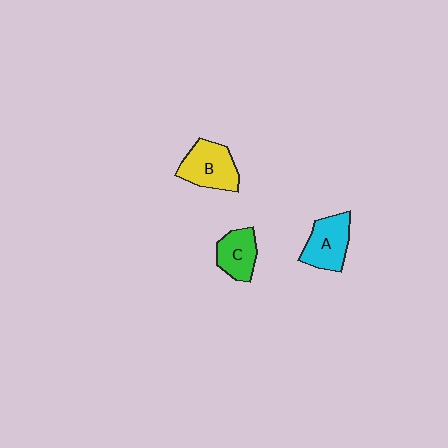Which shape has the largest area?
Shape B (yellow).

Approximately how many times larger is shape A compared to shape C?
Approximately 1.2 times.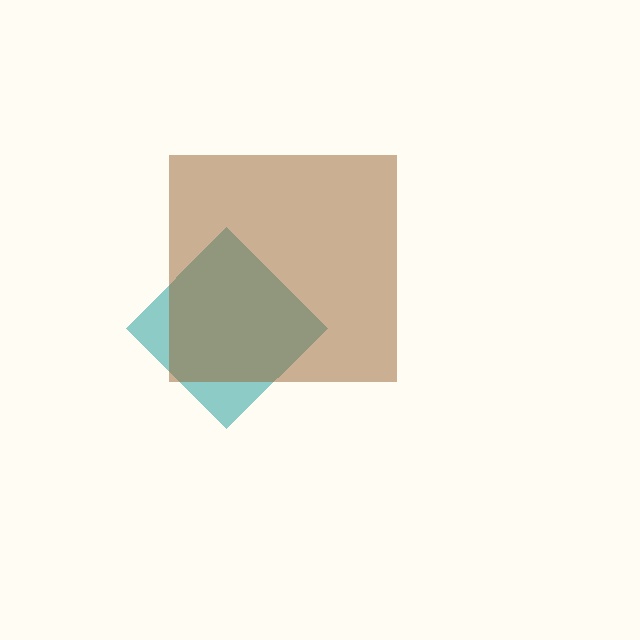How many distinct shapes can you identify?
There are 2 distinct shapes: a teal diamond, a brown square.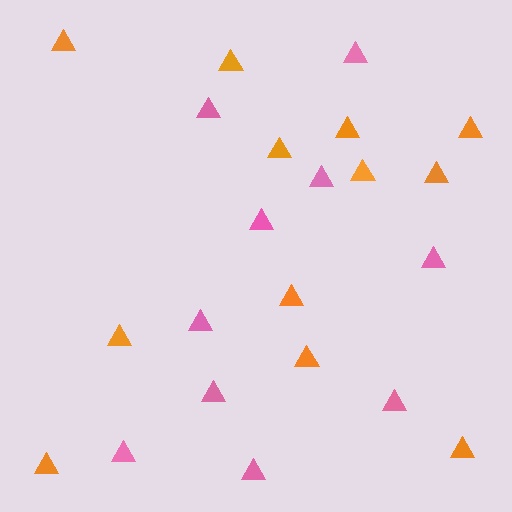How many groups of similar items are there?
There are 2 groups: one group of pink triangles (10) and one group of orange triangles (12).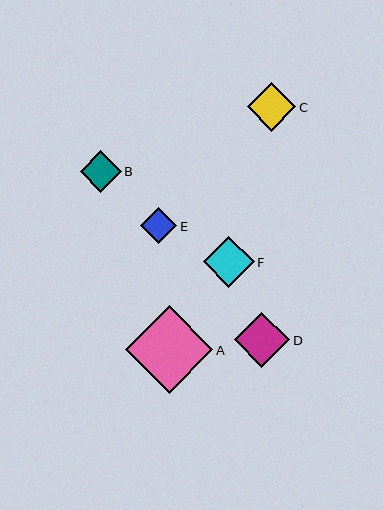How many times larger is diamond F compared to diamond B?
Diamond F is approximately 1.2 times the size of diamond B.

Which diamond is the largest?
Diamond A is the largest with a size of approximately 87 pixels.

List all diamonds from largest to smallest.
From largest to smallest: A, D, F, C, B, E.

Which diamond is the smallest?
Diamond E is the smallest with a size of approximately 36 pixels.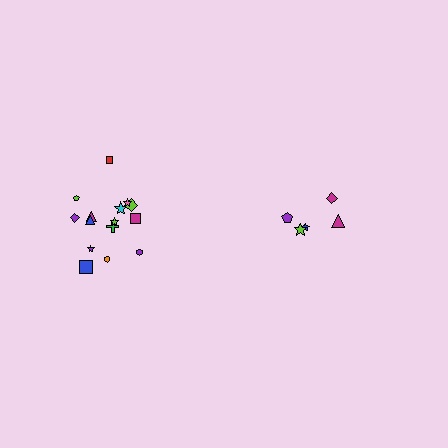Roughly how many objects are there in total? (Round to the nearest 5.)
Roughly 20 objects in total.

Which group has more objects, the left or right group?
The left group.